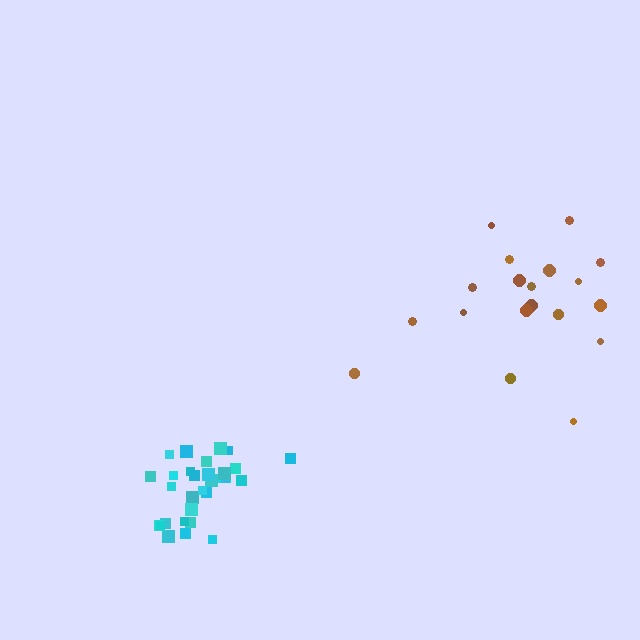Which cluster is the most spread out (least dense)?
Brown.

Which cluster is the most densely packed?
Cyan.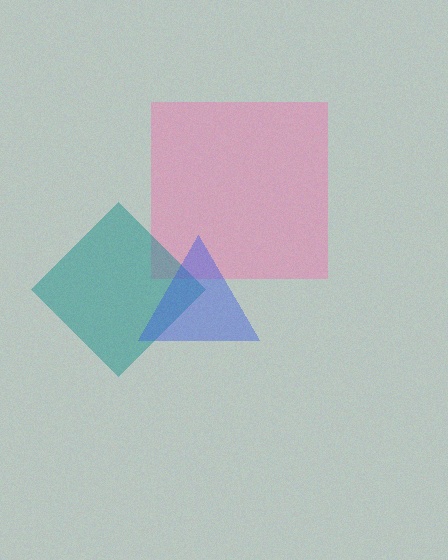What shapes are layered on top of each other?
The layered shapes are: a pink square, a teal diamond, a blue triangle.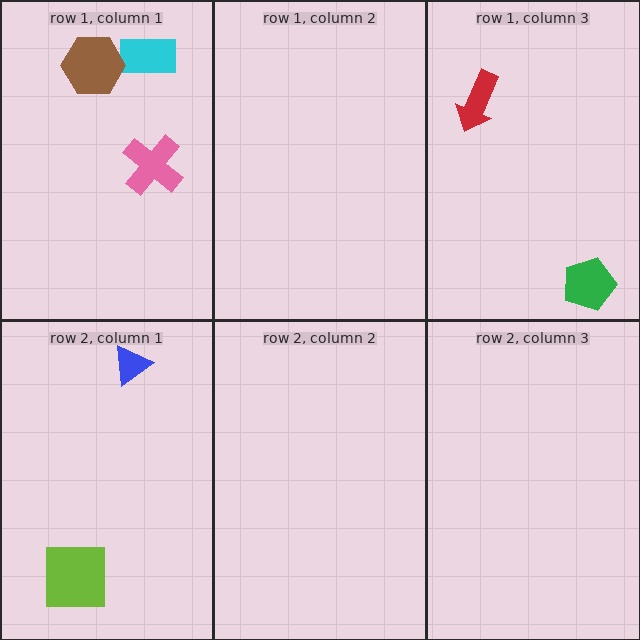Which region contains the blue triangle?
The row 2, column 1 region.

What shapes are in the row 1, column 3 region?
The red arrow, the green pentagon.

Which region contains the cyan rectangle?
The row 1, column 1 region.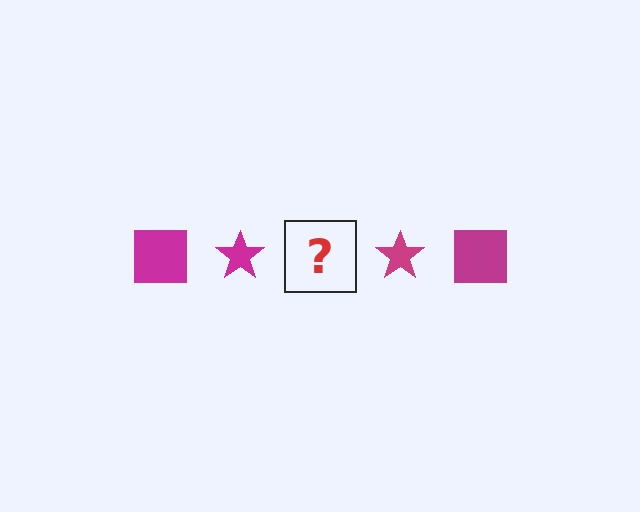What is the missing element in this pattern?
The missing element is a magenta square.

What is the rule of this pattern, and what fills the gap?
The rule is that the pattern cycles through square, star shapes in magenta. The gap should be filled with a magenta square.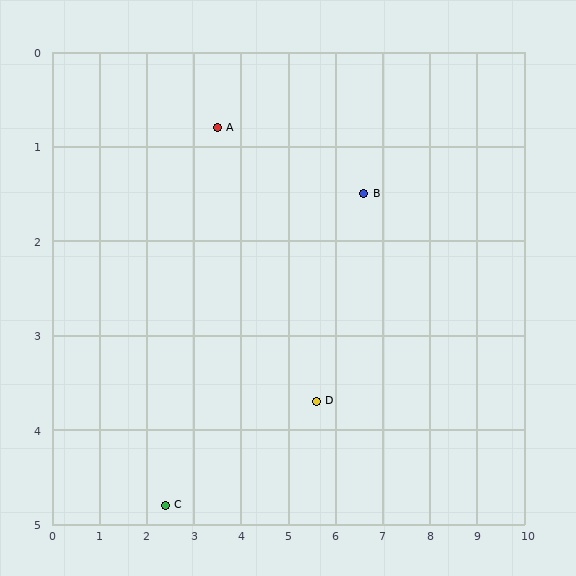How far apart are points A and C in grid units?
Points A and C are about 4.1 grid units apart.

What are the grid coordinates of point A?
Point A is at approximately (3.5, 0.8).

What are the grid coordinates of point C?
Point C is at approximately (2.4, 4.8).